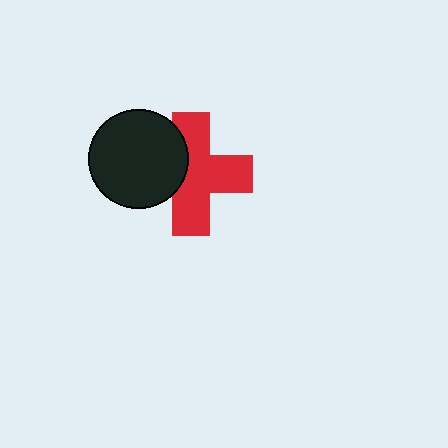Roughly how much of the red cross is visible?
Most of it is visible (roughly 68%).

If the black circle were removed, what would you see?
You would see the complete red cross.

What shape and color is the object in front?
The object in front is a black circle.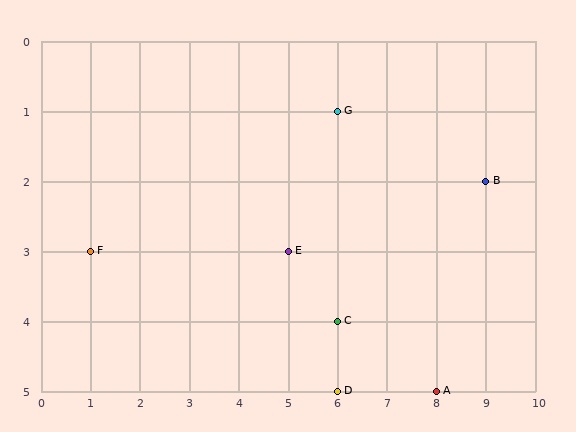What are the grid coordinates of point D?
Point D is at grid coordinates (6, 5).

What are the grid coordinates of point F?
Point F is at grid coordinates (1, 3).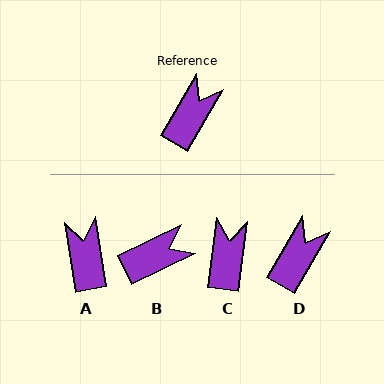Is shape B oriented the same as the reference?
No, it is off by about 34 degrees.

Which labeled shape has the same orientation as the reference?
D.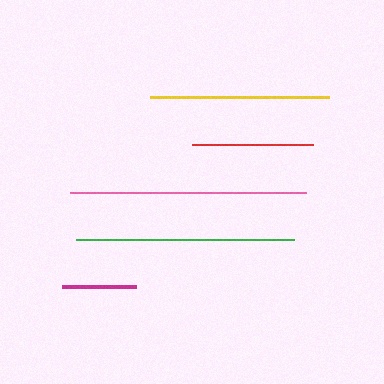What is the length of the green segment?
The green segment is approximately 218 pixels long.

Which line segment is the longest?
The pink line is the longest at approximately 236 pixels.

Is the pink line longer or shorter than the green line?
The pink line is longer than the green line.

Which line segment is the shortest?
The magenta line is the shortest at approximately 74 pixels.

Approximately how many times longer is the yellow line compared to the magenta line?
The yellow line is approximately 2.4 times the length of the magenta line.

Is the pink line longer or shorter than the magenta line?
The pink line is longer than the magenta line.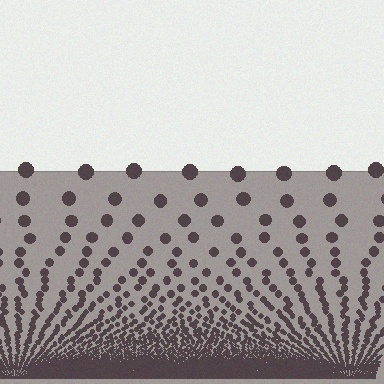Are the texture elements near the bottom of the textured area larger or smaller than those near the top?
Smaller. The gradient is inverted — elements near the bottom are smaller and denser.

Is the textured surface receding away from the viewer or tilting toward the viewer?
The surface appears to tilt toward the viewer. Texture elements get larger and sparser toward the top.